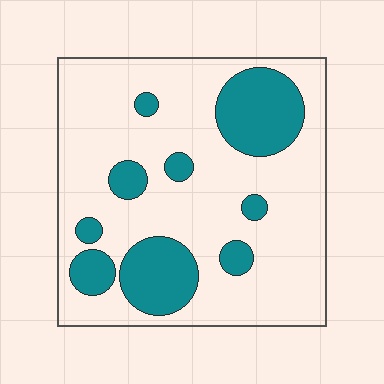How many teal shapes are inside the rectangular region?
9.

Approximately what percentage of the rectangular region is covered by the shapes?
Approximately 25%.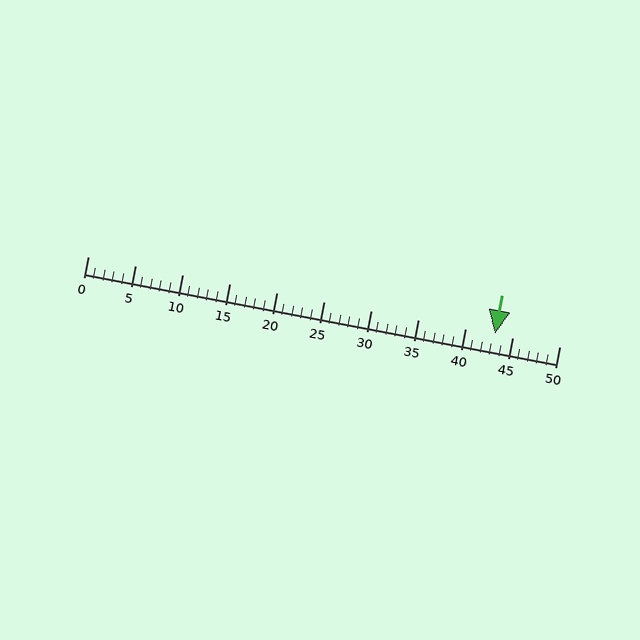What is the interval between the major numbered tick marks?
The major tick marks are spaced 5 units apart.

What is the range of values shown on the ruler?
The ruler shows values from 0 to 50.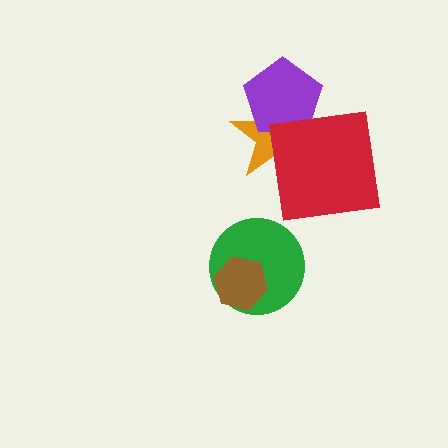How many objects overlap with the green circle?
1 object overlaps with the green circle.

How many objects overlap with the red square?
2 objects overlap with the red square.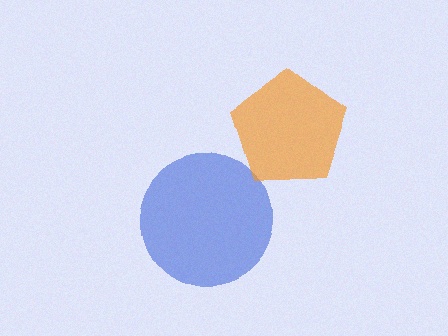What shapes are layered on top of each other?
The layered shapes are: a blue circle, an orange pentagon.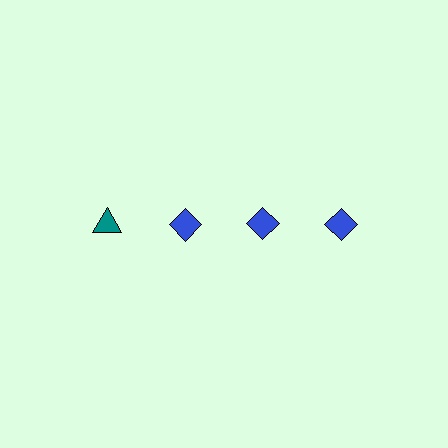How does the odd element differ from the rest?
It differs in both color (teal instead of blue) and shape (triangle instead of diamond).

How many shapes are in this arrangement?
There are 4 shapes arranged in a grid pattern.